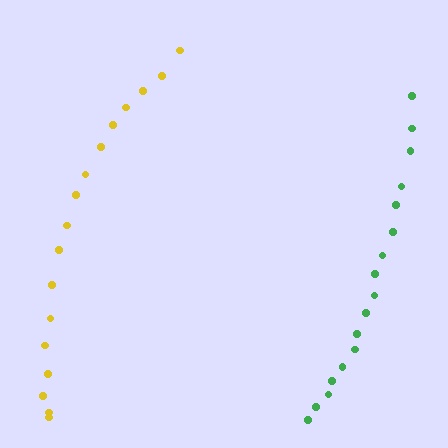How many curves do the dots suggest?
There are 2 distinct paths.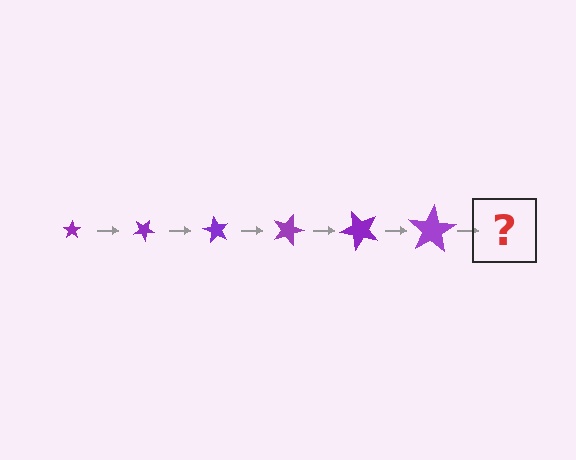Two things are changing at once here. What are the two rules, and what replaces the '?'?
The two rules are that the star grows larger each step and it rotates 30 degrees each step. The '?' should be a star, larger than the previous one and rotated 180 degrees from the start.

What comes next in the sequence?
The next element should be a star, larger than the previous one and rotated 180 degrees from the start.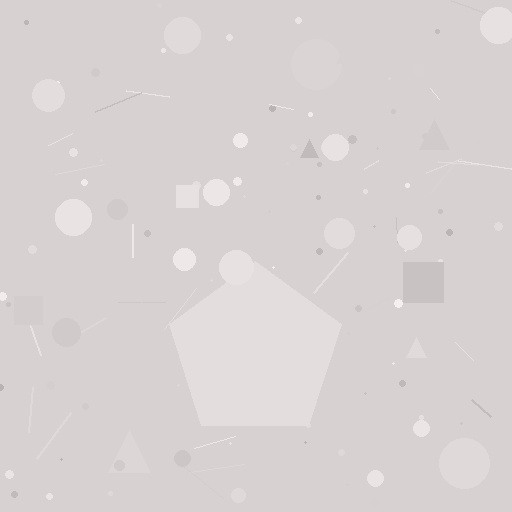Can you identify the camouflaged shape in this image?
The camouflaged shape is a pentagon.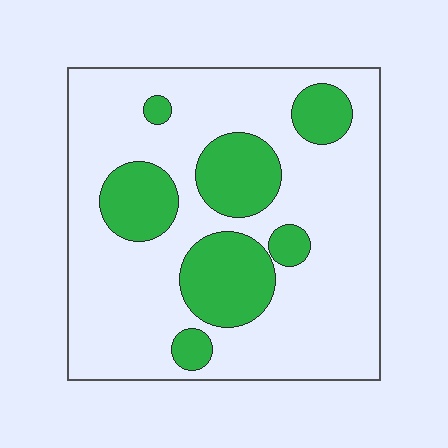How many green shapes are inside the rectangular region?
7.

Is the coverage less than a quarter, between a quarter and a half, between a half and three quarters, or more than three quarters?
Between a quarter and a half.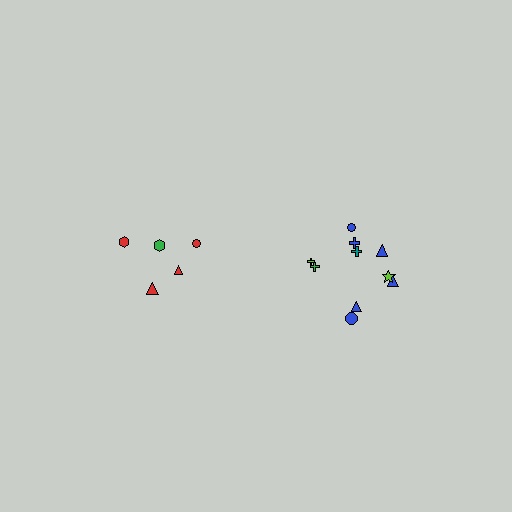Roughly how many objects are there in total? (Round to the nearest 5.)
Roughly 15 objects in total.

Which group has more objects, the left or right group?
The right group.